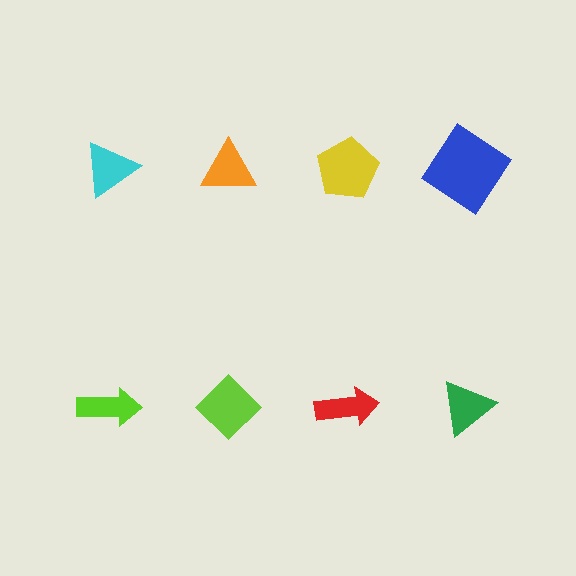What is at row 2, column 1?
A lime arrow.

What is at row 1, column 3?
A yellow pentagon.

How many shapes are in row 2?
4 shapes.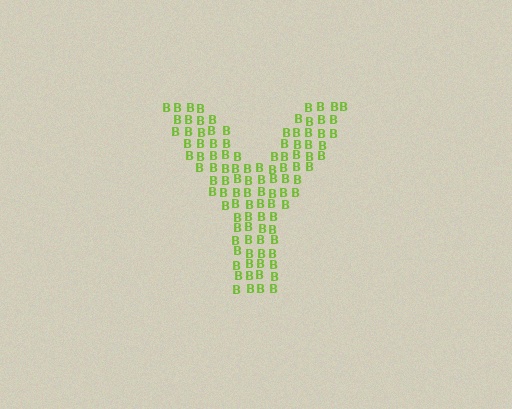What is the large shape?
The large shape is the letter Y.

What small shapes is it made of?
It is made of small letter B's.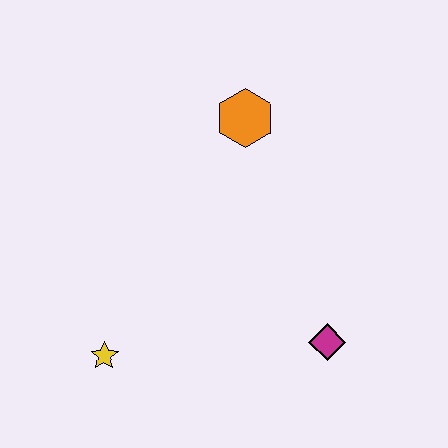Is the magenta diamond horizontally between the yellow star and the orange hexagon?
No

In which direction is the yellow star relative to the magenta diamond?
The yellow star is to the left of the magenta diamond.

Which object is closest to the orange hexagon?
The magenta diamond is closest to the orange hexagon.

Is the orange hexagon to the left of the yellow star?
No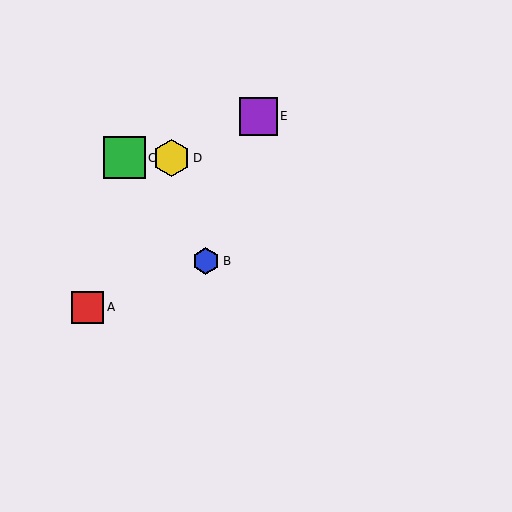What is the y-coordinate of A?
Object A is at y≈307.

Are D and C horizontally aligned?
Yes, both are at y≈158.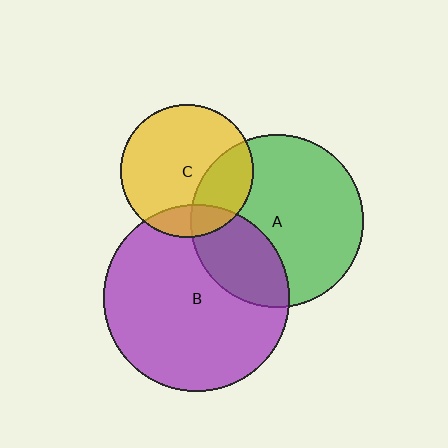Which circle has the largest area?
Circle B (purple).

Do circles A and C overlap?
Yes.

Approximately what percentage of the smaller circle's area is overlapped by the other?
Approximately 30%.